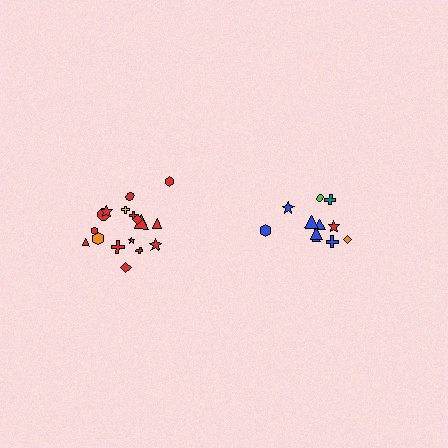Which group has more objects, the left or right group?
The left group.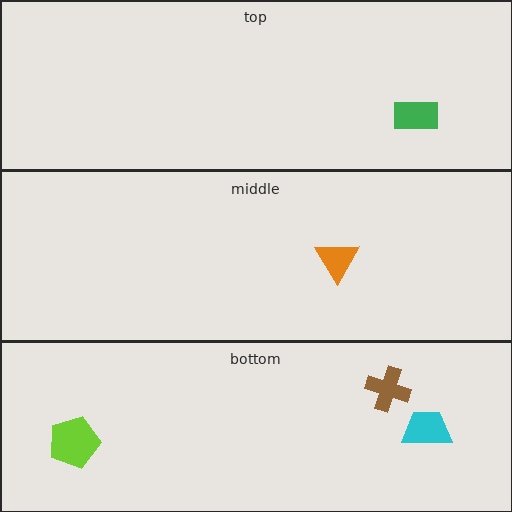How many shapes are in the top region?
1.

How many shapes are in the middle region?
1.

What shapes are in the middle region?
The orange triangle.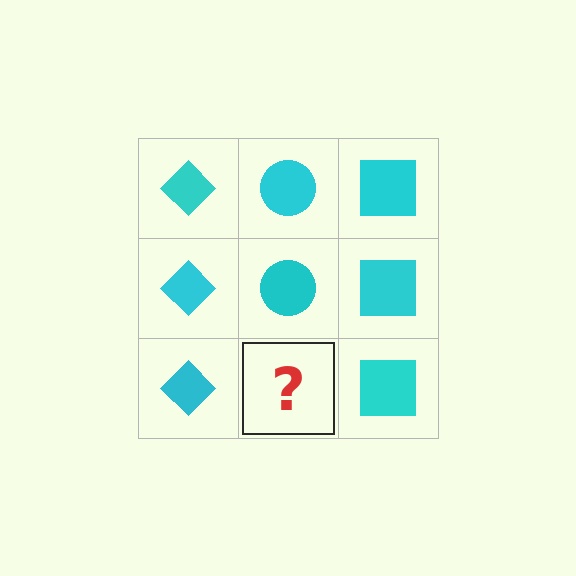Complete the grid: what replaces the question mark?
The question mark should be replaced with a cyan circle.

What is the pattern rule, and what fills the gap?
The rule is that each column has a consistent shape. The gap should be filled with a cyan circle.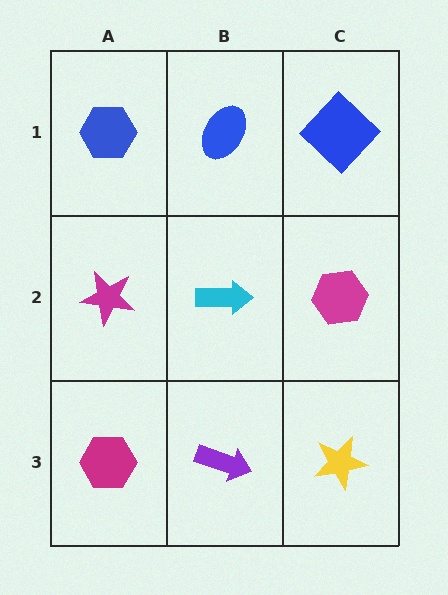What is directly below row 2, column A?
A magenta hexagon.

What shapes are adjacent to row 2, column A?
A blue hexagon (row 1, column A), a magenta hexagon (row 3, column A), a cyan arrow (row 2, column B).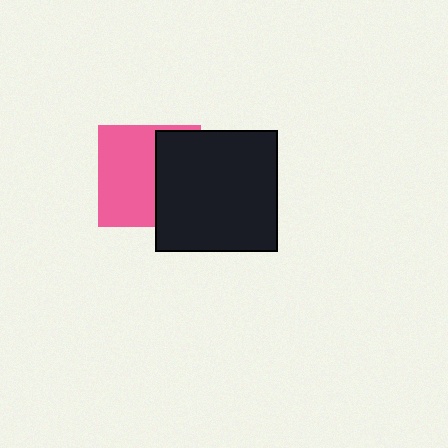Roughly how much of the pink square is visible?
About half of it is visible (roughly 58%).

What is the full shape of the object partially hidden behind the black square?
The partially hidden object is a pink square.